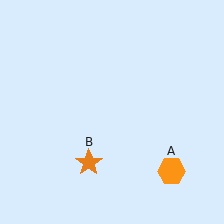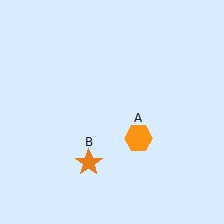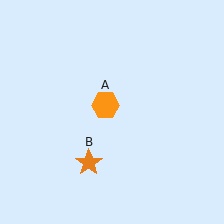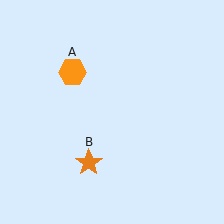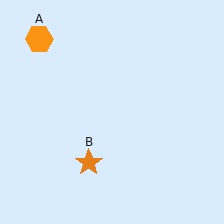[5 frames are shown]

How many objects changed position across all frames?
1 object changed position: orange hexagon (object A).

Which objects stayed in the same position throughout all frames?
Orange star (object B) remained stationary.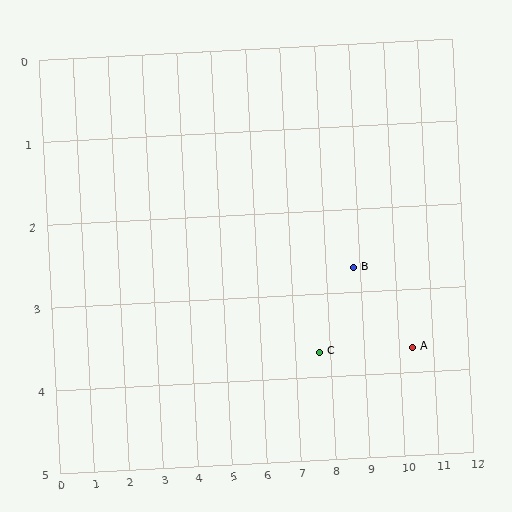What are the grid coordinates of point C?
Point C is at approximately (7.7, 3.7).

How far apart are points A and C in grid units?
Points A and C are about 2.7 grid units apart.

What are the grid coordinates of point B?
Point B is at approximately (8.8, 2.7).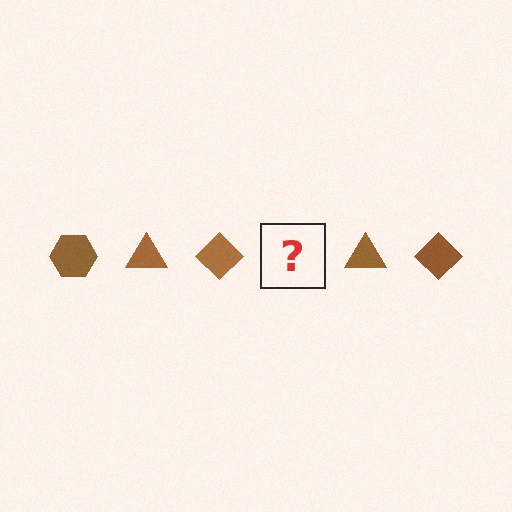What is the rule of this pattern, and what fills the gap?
The rule is that the pattern cycles through hexagon, triangle, diamond shapes in brown. The gap should be filled with a brown hexagon.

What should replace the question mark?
The question mark should be replaced with a brown hexagon.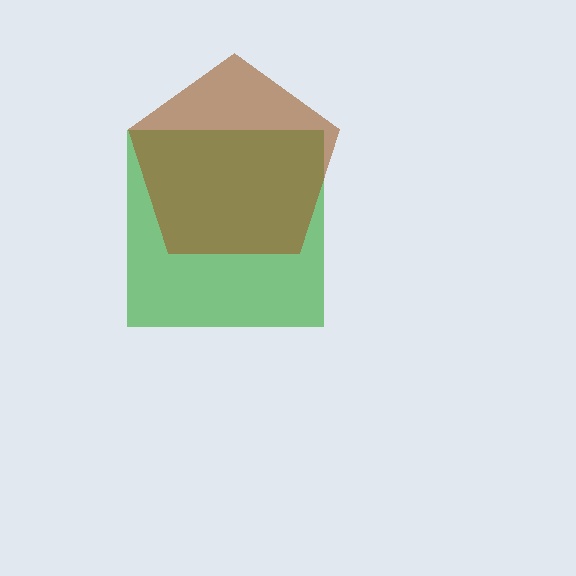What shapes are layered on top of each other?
The layered shapes are: a green square, a brown pentagon.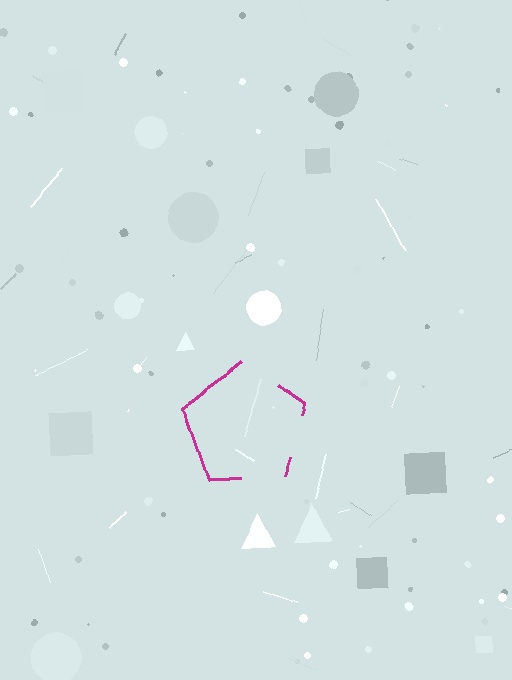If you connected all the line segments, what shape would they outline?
They would outline a pentagon.